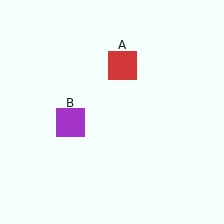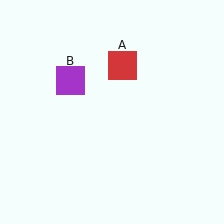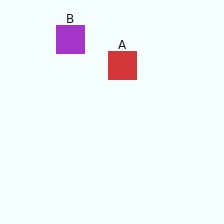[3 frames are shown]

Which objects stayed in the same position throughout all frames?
Red square (object A) remained stationary.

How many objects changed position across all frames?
1 object changed position: purple square (object B).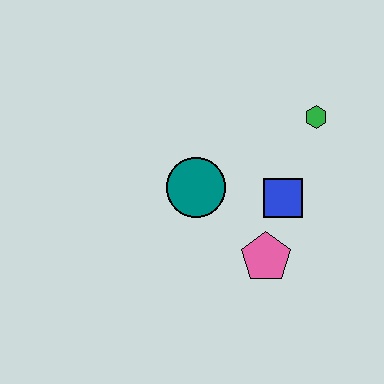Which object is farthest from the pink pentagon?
The green hexagon is farthest from the pink pentagon.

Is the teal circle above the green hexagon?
No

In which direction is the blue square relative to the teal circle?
The blue square is to the right of the teal circle.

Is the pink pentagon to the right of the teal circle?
Yes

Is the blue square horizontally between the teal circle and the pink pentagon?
No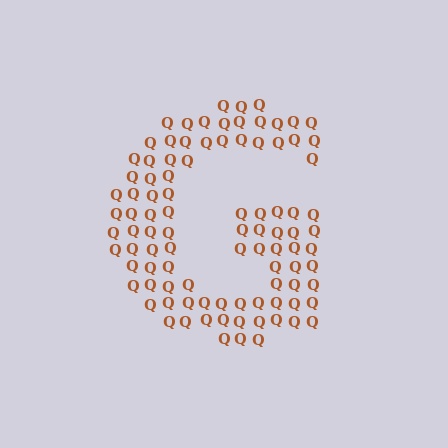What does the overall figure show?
The overall figure shows the letter G.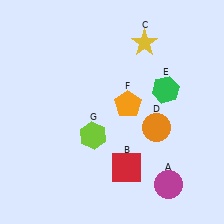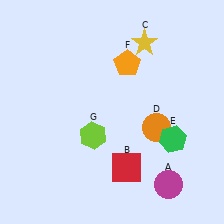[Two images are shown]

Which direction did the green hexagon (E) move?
The green hexagon (E) moved down.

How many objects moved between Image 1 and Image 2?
2 objects moved between the two images.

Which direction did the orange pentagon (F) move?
The orange pentagon (F) moved up.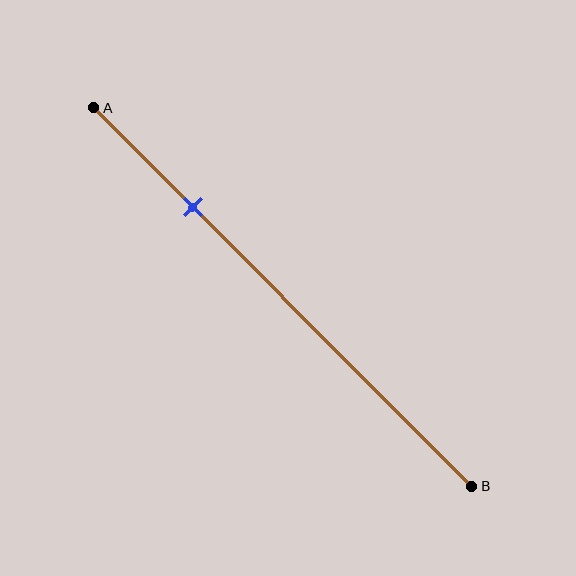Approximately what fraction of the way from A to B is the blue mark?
The blue mark is approximately 25% of the way from A to B.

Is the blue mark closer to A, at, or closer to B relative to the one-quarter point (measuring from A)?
The blue mark is approximately at the one-quarter point of segment AB.